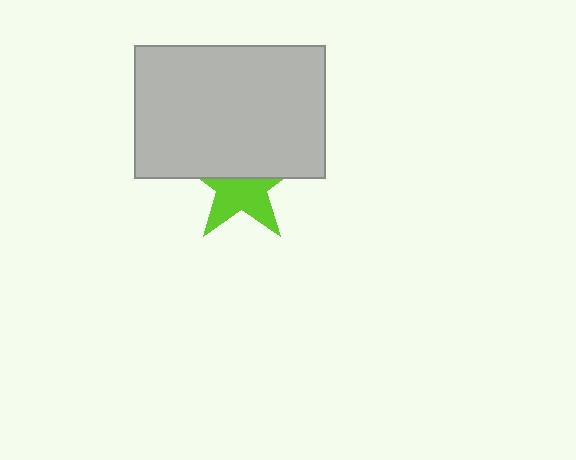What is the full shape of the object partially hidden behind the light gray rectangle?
The partially hidden object is a lime star.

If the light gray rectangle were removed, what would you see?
You would see the complete lime star.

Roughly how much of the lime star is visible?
About half of it is visible (roughly 53%).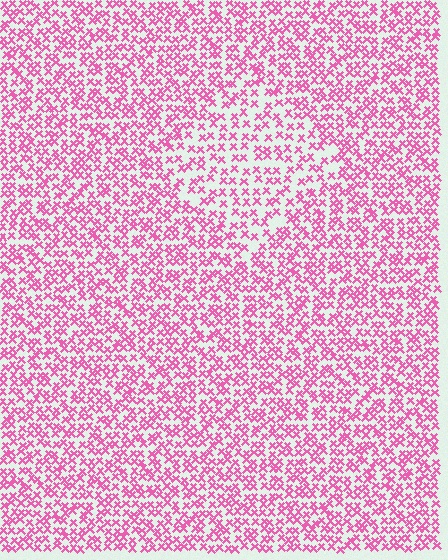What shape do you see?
I see a diamond.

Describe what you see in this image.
The image contains small pink elements arranged at two different densities. A diamond-shaped region is visible where the elements are less densely packed than the surrounding area.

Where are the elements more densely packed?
The elements are more densely packed outside the diamond boundary.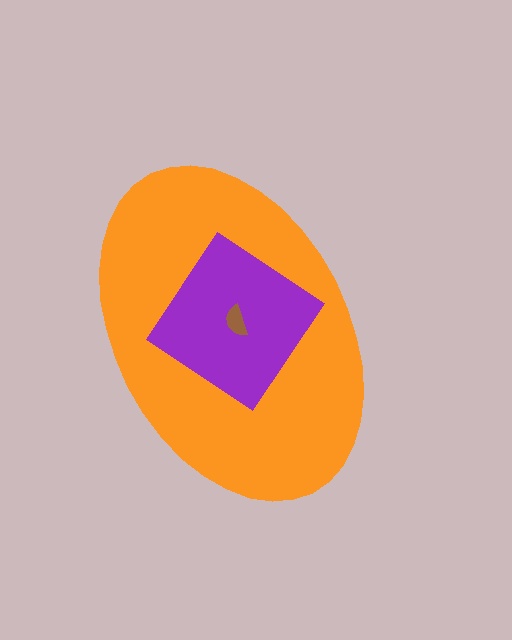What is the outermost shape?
The orange ellipse.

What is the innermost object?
The brown semicircle.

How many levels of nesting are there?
3.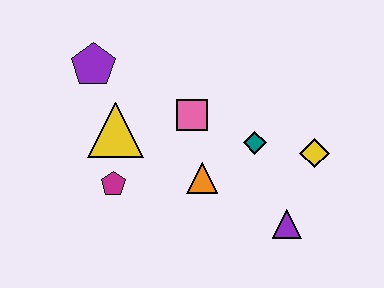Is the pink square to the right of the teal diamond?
No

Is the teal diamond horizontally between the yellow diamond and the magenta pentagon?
Yes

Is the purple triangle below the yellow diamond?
Yes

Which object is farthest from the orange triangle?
The purple pentagon is farthest from the orange triangle.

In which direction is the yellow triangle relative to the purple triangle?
The yellow triangle is to the left of the purple triangle.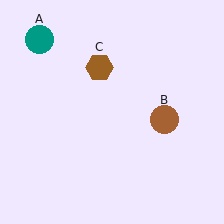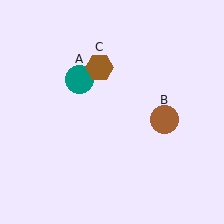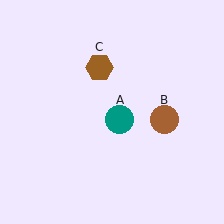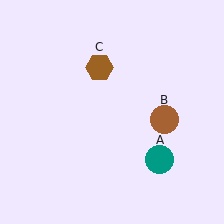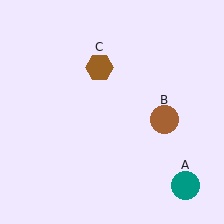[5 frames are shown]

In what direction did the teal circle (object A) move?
The teal circle (object A) moved down and to the right.